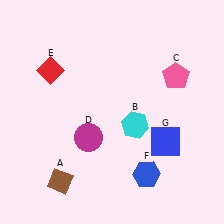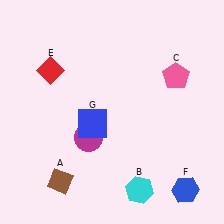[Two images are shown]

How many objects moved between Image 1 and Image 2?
3 objects moved between the two images.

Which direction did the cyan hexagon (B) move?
The cyan hexagon (B) moved down.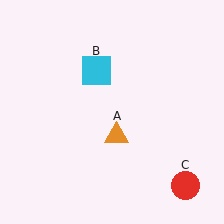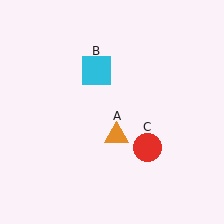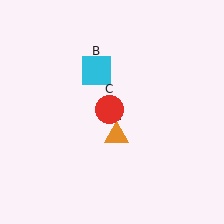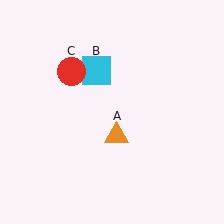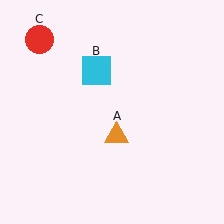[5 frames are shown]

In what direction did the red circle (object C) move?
The red circle (object C) moved up and to the left.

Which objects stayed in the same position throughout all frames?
Orange triangle (object A) and cyan square (object B) remained stationary.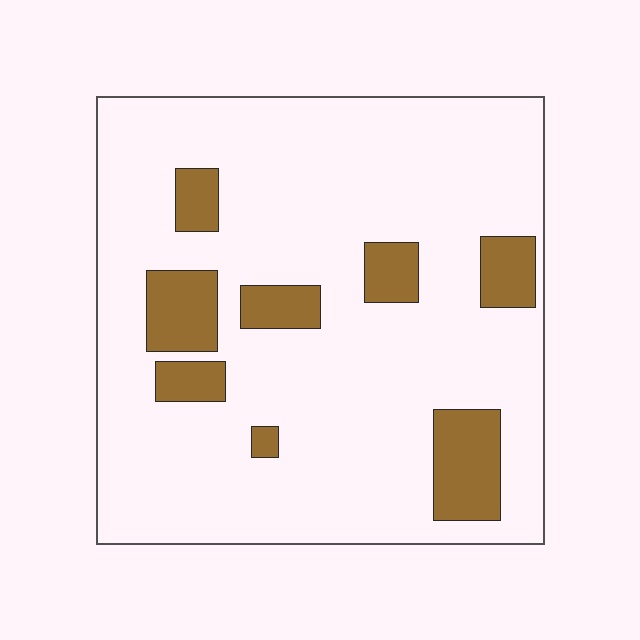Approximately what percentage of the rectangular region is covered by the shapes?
Approximately 15%.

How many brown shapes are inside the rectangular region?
8.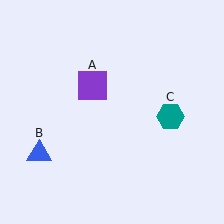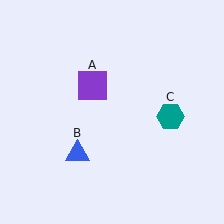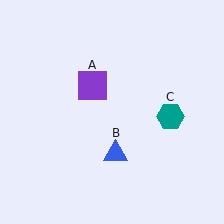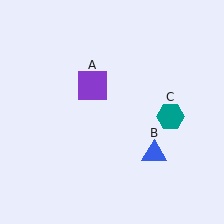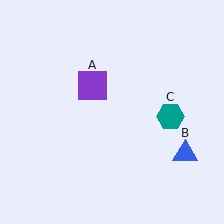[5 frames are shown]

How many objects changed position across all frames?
1 object changed position: blue triangle (object B).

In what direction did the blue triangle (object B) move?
The blue triangle (object B) moved right.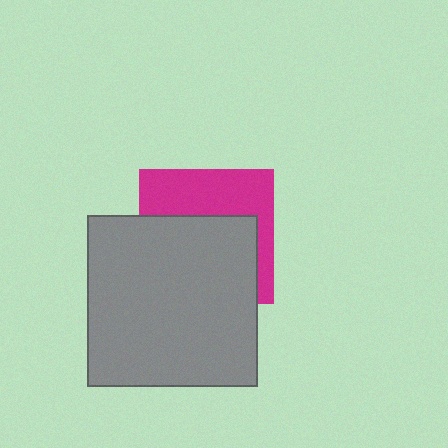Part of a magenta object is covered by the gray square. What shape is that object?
It is a square.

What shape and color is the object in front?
The object in front is a gray square.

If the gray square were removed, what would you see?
You would see the complete magenta square.